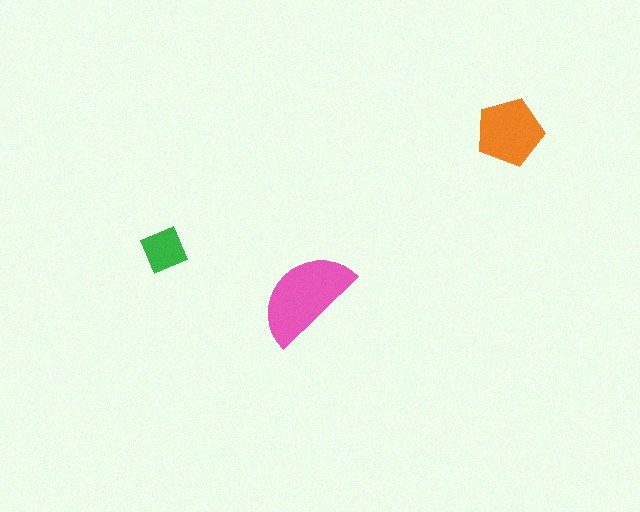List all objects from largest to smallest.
The pink semicircle, the orange pentagon, the green diamond.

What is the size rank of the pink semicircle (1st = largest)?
1st.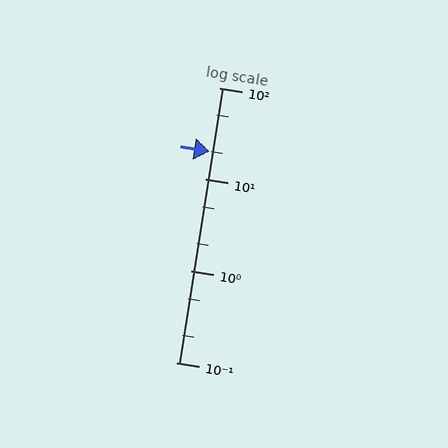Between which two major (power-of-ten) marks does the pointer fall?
The pointer is between 10 and 100.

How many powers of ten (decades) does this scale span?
The scale spans 3 decades, from 0.1 to 100.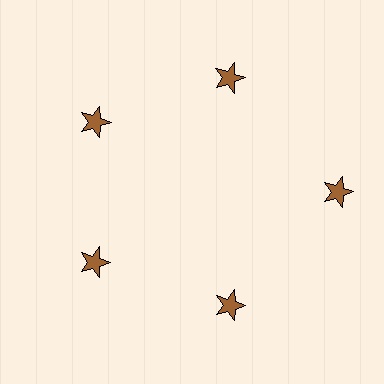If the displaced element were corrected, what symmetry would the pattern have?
It would have 5-fold rotational symmetry — the pattern would map onto itself every 72 degrees.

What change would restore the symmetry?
The symmetry would be restored by moving it inward, back onto the ring so that all 5 stars sit at equal angles and equal distance from the center.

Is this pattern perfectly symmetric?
No. The 5 brown stars are arranged in a ring, but one element near the 3 o'clock position is pushed outward from the center, breaking the 5-fold rotational symmetry.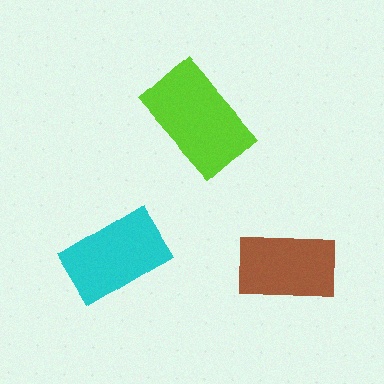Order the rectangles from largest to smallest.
the lime one, the cyan one, the brown one.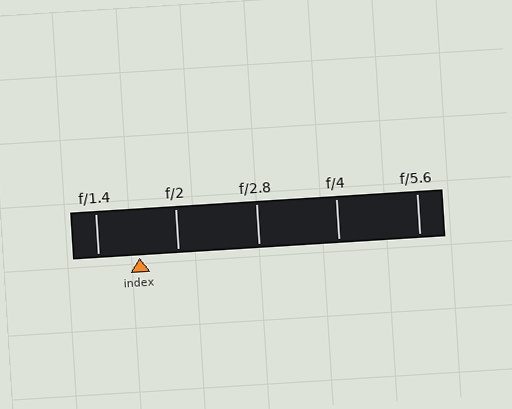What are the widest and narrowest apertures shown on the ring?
The widest aperture shown is f/1.4 and the narrowest is f/5.6.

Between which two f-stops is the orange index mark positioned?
The index mark is between f/1.4 and f/2.